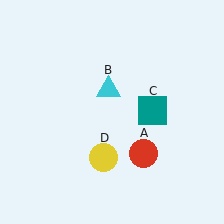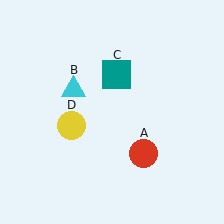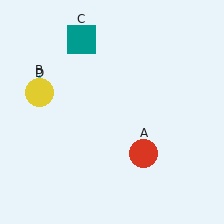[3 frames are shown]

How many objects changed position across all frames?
3 objects changed position: cyan triangle (object B), teal square (object C), yellow circle (object D).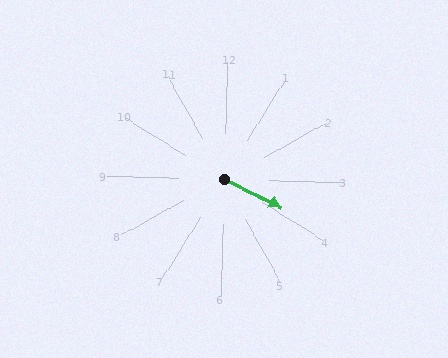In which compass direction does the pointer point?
Southeast.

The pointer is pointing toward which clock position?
Roughly 4 o'clock.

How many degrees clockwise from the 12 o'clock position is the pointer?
Approximately 115 degrees.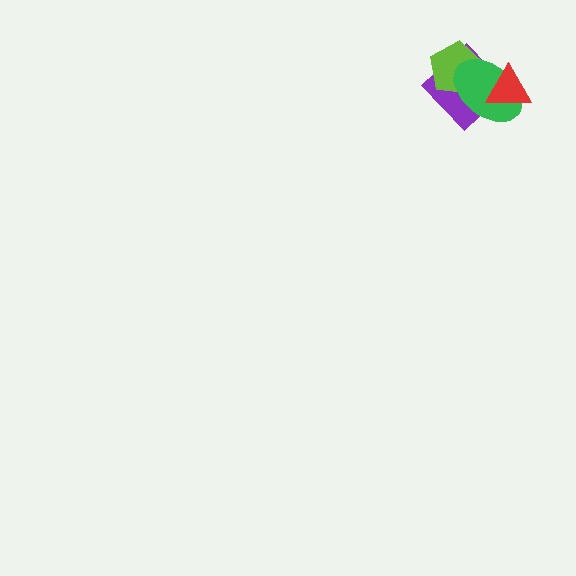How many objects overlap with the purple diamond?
3 objects overlap with the purple diamond.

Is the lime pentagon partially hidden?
Yes, it is partially covered by another shape.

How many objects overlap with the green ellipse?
3 objects overlap with the green ellipse.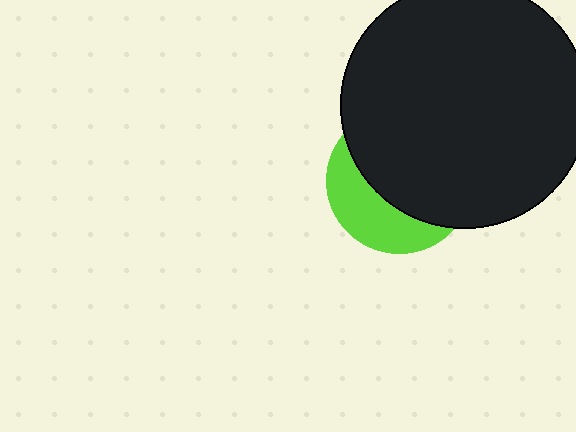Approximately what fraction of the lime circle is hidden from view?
Roughly 64% of the lime circle is hidden behind the black circle.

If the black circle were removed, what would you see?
You would see the complete lime circle.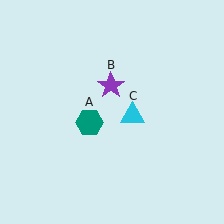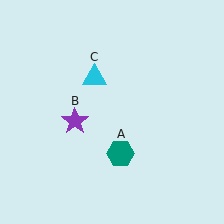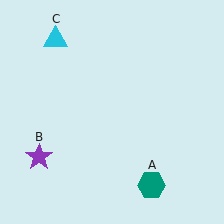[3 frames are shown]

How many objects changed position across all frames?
3 objects changed position: teal hexagon (object A), purple star (object B), cyan triangle (object C).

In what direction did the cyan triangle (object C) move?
The cyan triangle (object C) moved up and to the left.